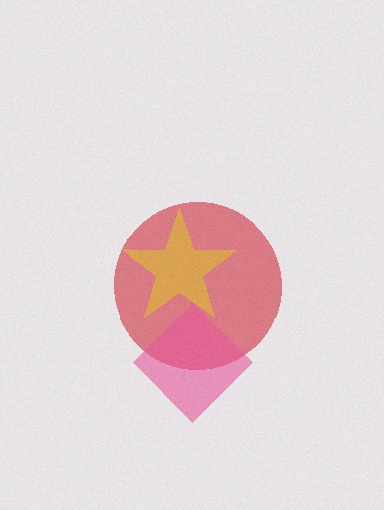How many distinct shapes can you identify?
There are 3 distinct shapes: a red circle, a pink diamond, a yellow star.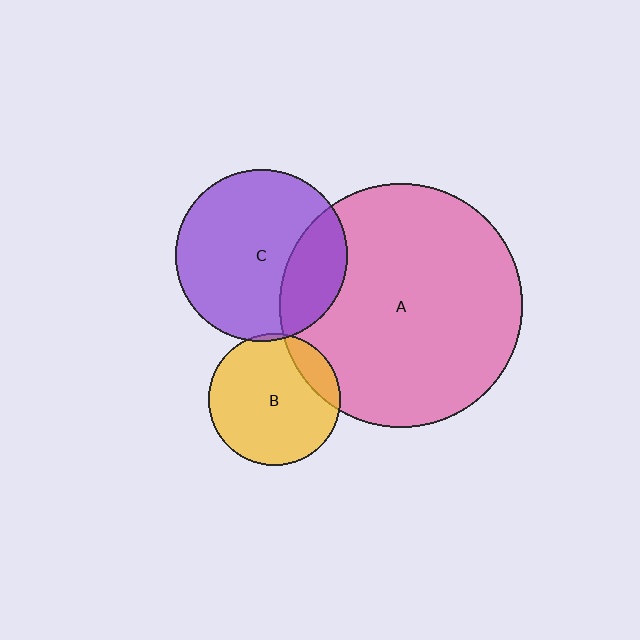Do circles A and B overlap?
Yes.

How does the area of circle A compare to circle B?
Approximately 3.4 times.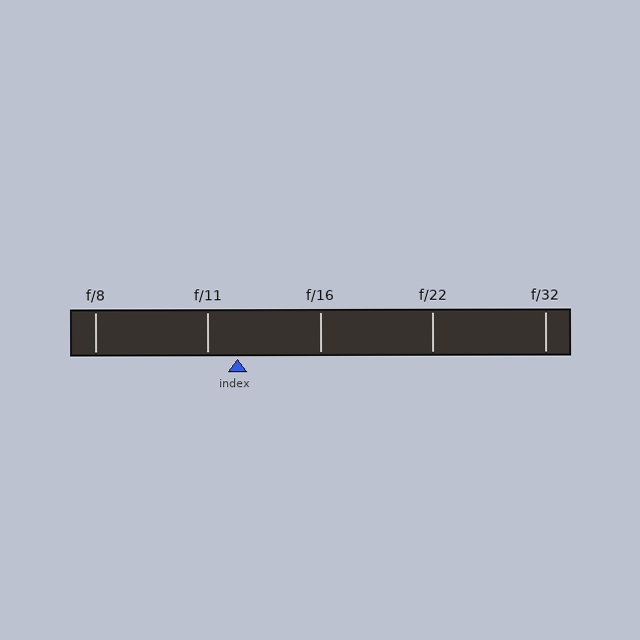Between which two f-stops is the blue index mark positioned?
The index mark is between f/11 and f/16.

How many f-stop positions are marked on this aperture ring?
There are 5 f-stop positions marked.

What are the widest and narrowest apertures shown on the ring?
The widest aperture shown is f/8 and the narrowest is f/32.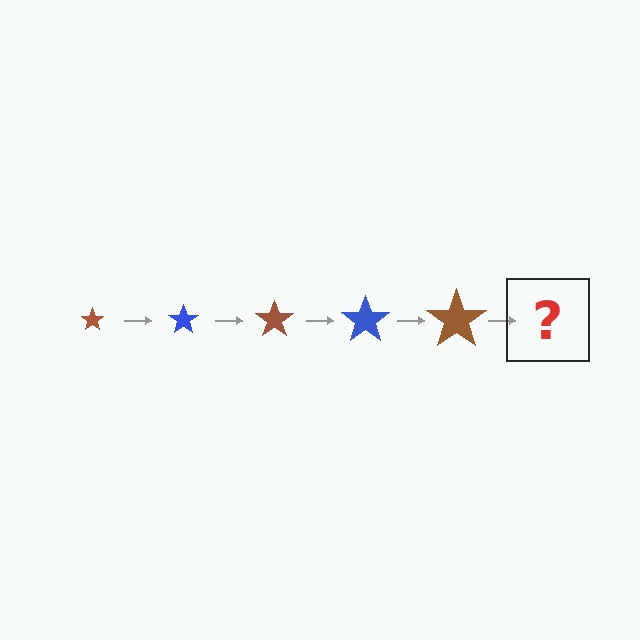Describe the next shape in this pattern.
It should be a blue star, larger than the previous one.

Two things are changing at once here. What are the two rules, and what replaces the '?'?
The two rules are that the star grows larger each step and the color cycles through brown and blue. The '?' should be a blue star, larger than the previous one.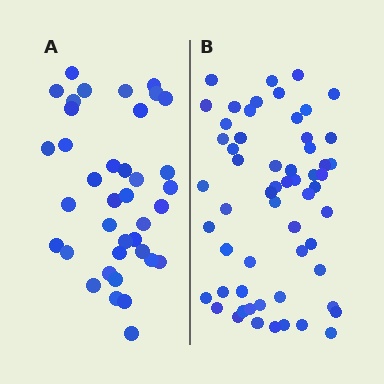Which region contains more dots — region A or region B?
Region B (the right region) has more dots.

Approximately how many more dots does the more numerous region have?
Region B has approximately 20 more dots than region A.